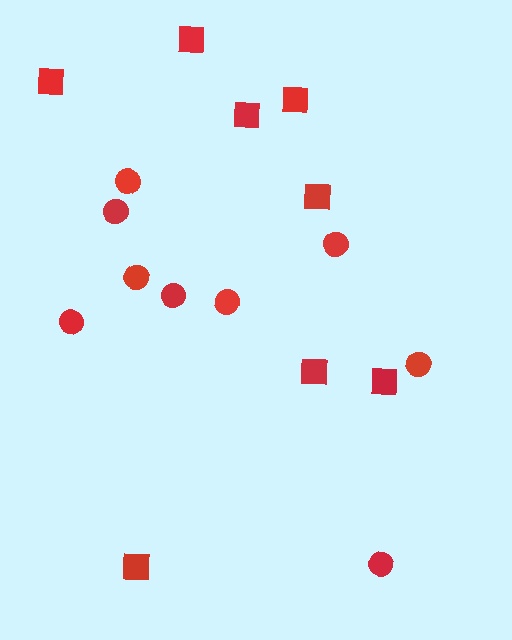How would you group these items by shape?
There are 2 groups: one group of squares (8) and one group of circles (9).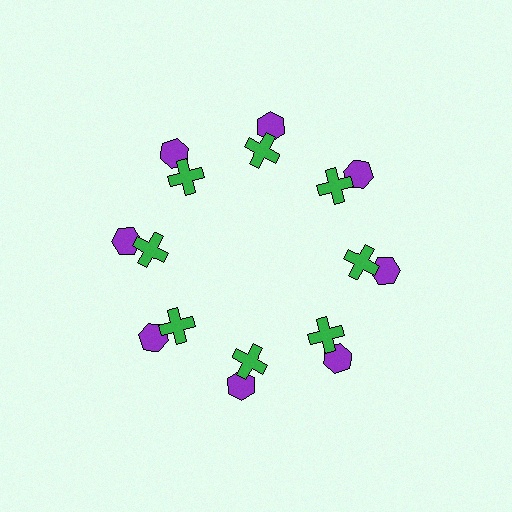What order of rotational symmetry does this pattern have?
This pattern has 8-fold rotational symmetry.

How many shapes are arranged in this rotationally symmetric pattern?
There are 16 shapes, arranged in 8 groups of 2.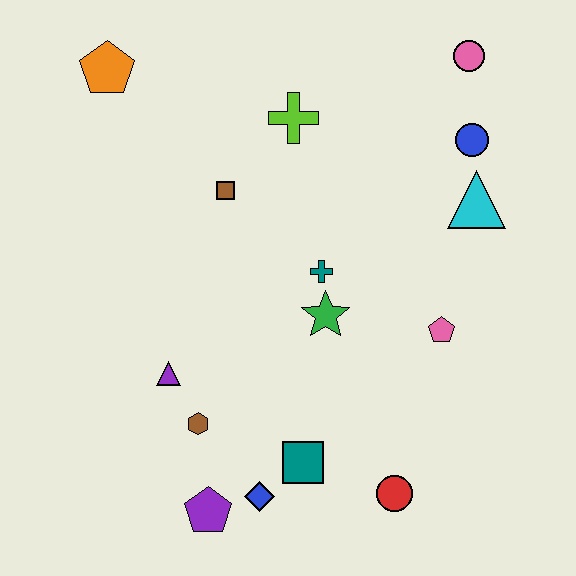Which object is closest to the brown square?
The lime cross is closest to the brown square.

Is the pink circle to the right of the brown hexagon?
Yes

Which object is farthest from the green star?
The orange pentagon is farthest from the green star.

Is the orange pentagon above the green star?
Yes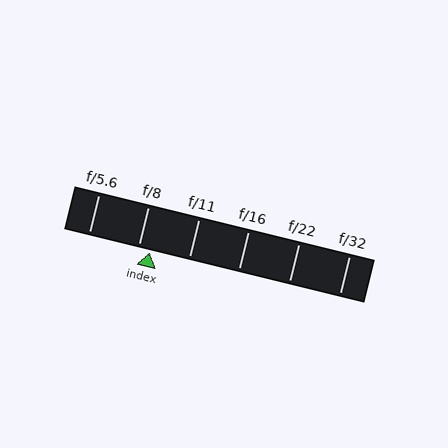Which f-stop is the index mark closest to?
The index mark is closest to f/8.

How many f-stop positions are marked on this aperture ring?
There are 6 f-stop positions marked.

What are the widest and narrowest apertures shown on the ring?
The widest aperture shown is f/5.6 and the narrowest is f/32.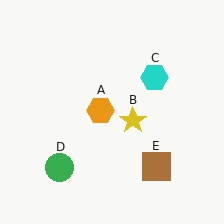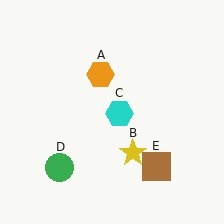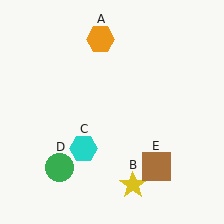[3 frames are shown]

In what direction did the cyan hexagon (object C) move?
The cyan hexagon (object C) moved down and to the left.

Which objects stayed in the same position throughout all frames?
Green circle (object D) and brown square (object E) remained stationary.